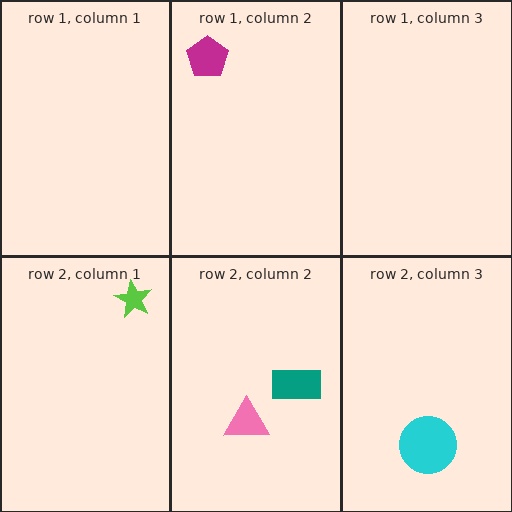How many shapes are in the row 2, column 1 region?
1.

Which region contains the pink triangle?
The row 2, column 2 region.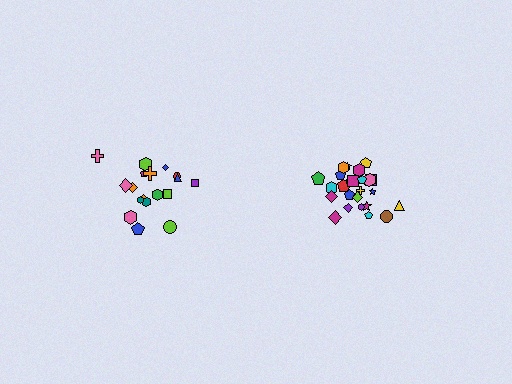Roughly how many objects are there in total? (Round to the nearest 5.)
Roughly 45 objects in total.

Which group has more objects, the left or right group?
The right group.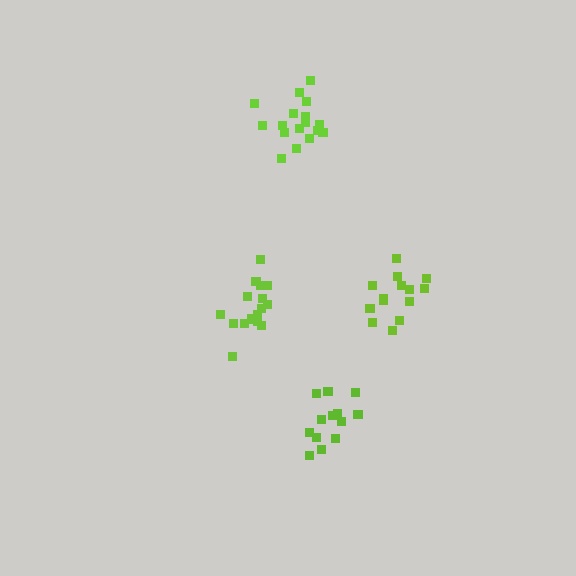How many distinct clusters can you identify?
There are 4 distinct clusters.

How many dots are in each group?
Group 1: 14 dots, Group 2: 13 dots, Group 3: 17 dots, Group 4: 18 dots (62 total).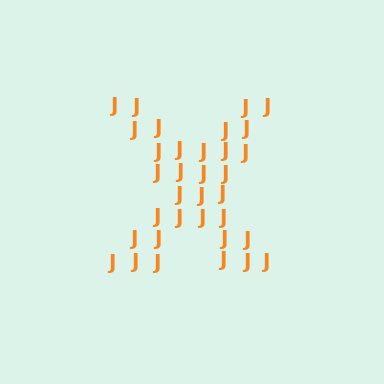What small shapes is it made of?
It is made of small letter J's.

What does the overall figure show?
The overall figure shows the letter X.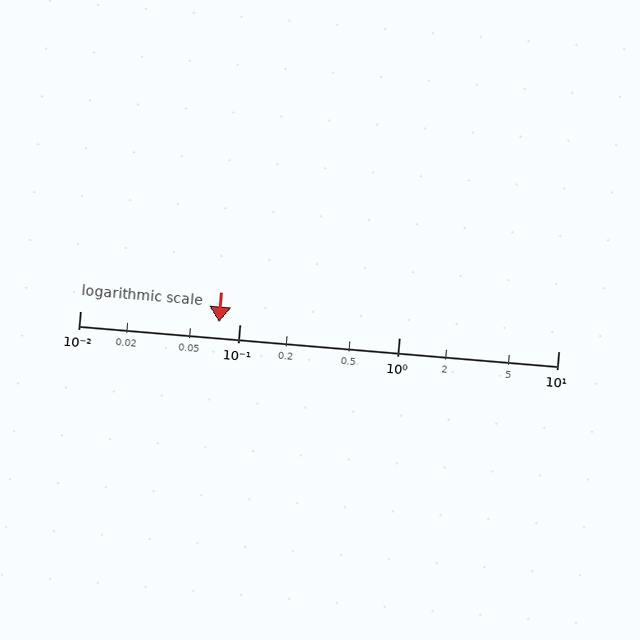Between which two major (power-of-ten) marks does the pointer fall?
The pointer is between 0.01 and 0.1.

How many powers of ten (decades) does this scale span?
The scale spans 3 decades, from 0.01 to 10.